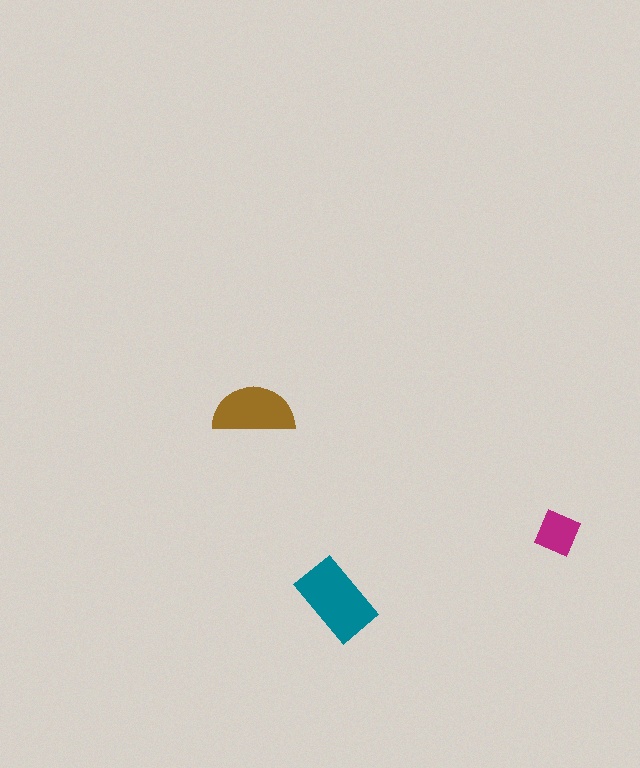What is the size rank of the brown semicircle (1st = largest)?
2nd.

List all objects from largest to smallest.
The teal rectangle, the brown semicircle, the magenta diamond.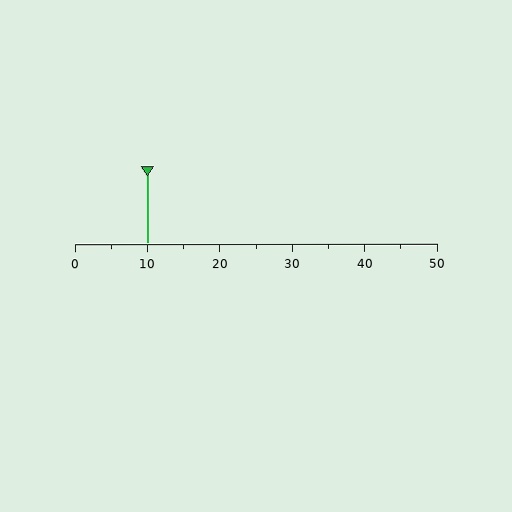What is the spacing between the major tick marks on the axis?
The major ticks are spaced 10 apart.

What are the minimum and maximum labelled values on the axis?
The axis runs from 0 to 50.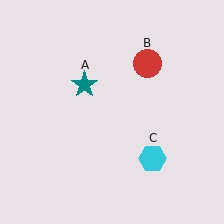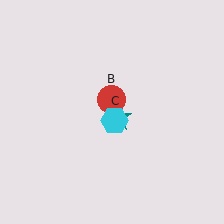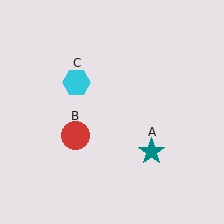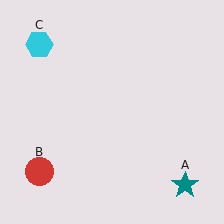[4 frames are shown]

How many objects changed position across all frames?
3 objects changed position: teal star (object A), red circle (object B), cyan hexagon (object C).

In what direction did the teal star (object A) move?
The teal star (object A) moved down and to the right.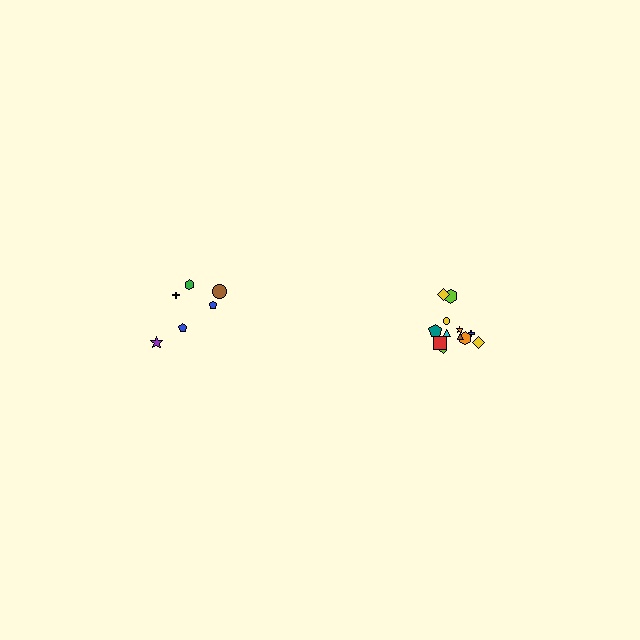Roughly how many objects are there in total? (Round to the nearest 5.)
Roughly 20 objects in total.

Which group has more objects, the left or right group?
The right group.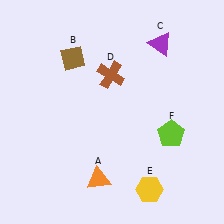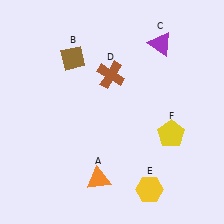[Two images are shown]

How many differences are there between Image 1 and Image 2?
There is 1 difference between the two images.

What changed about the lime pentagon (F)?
In Image 1, F is lime. In Image 2, it changed to yellow.